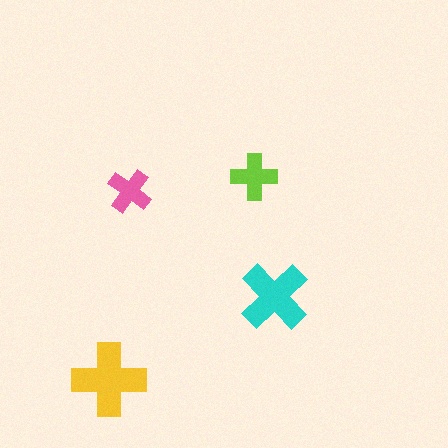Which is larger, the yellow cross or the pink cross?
The yellow one.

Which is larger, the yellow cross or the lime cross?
The yellow one.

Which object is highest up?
The lime cross is topmost.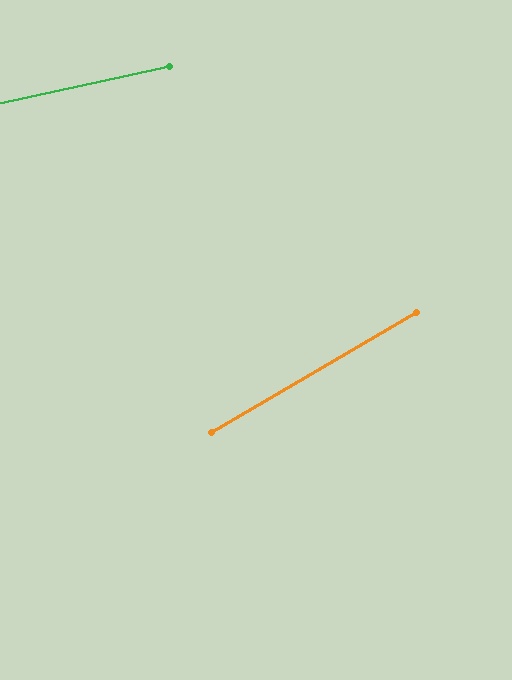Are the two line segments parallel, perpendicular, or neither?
Neither parallel nor perpendicular — they differ by about 18°.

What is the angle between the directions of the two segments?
Approximately 18 degrees.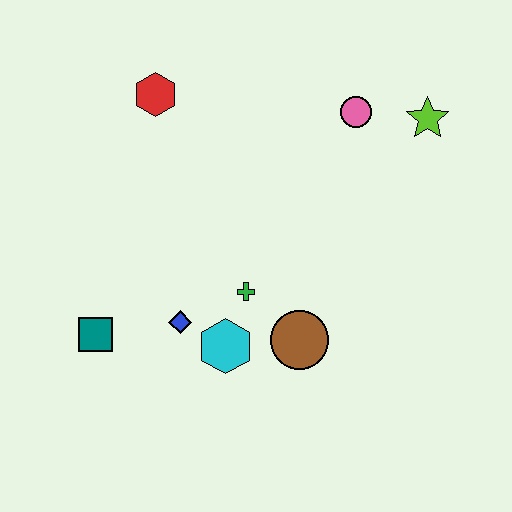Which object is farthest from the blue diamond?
The lime star is farthest from the blue diamond.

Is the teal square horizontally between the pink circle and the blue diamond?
No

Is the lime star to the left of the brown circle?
No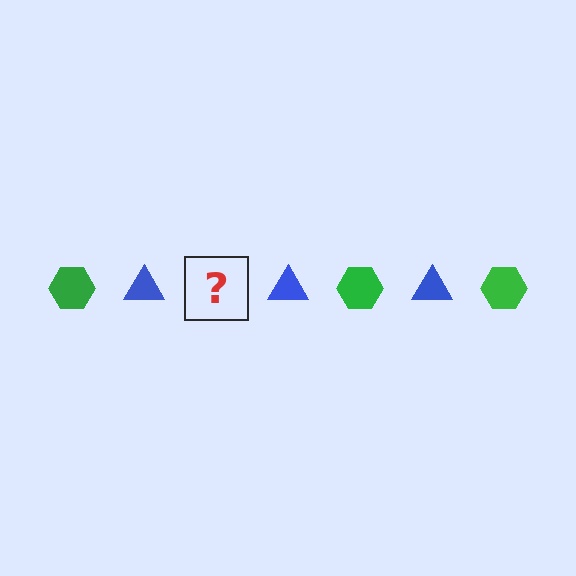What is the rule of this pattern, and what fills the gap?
The rule is that the pattern alternates between green hexagon and blue triangle. The gap should be filled with a green hexagon.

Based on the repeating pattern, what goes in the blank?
The blank should be a green hexagon.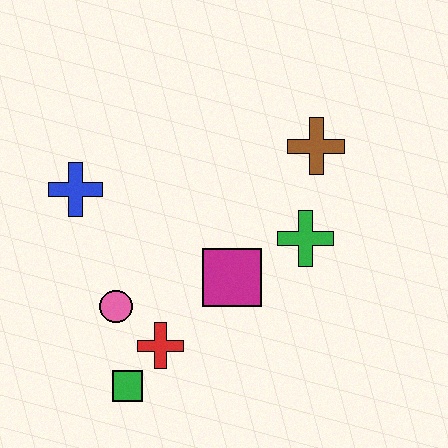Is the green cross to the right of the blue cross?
Yes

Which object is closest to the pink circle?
The red cross is closest to the pink circle.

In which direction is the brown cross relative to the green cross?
The brown cross is above the green cross.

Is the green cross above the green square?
Yes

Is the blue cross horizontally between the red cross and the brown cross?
No